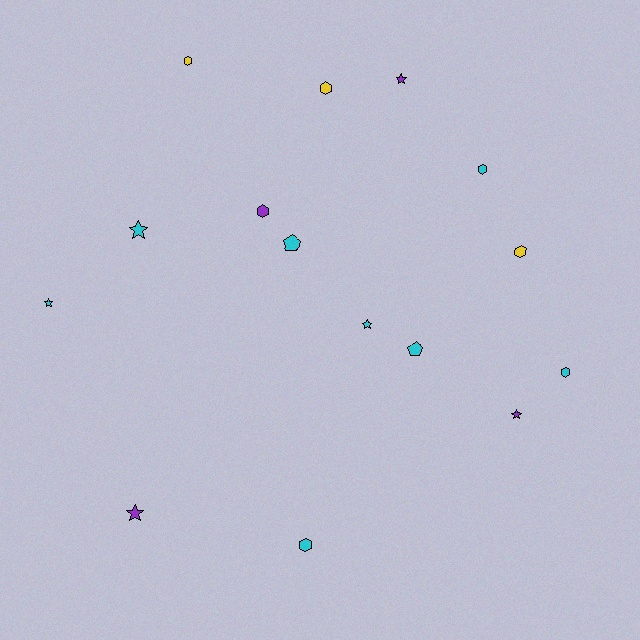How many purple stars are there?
There are 3 purple stars.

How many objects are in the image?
There are 15 objects.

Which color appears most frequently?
Cyan, with 8 objects.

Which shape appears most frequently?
Hexagon, with 7 objects.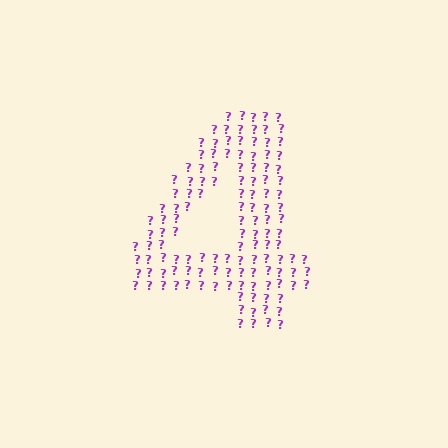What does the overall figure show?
The overall figure shows the digit 4.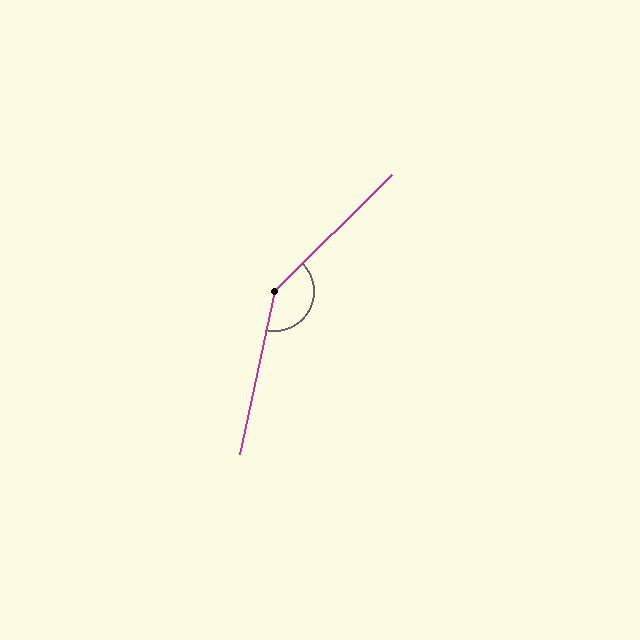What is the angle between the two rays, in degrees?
Approximately 147 degrees.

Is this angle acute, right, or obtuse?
It is obtuse.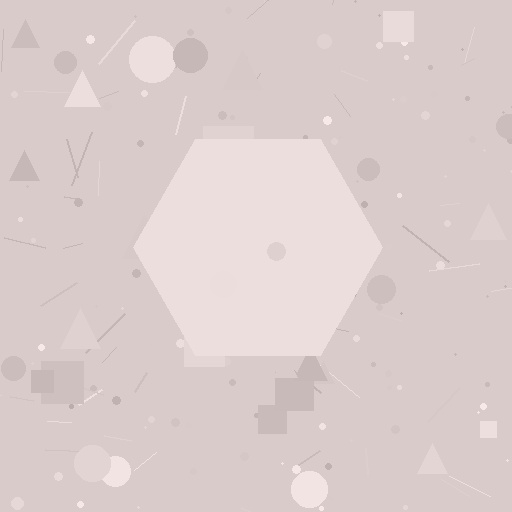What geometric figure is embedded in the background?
A hexagon is embedded in the background.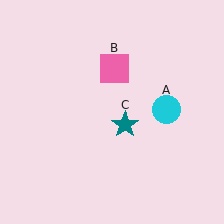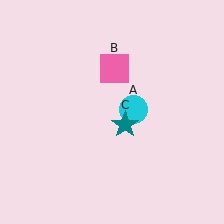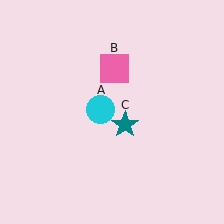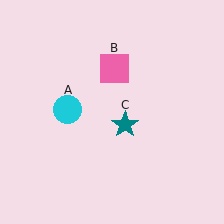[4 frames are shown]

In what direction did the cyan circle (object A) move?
The cyan circle (object A) moved left.